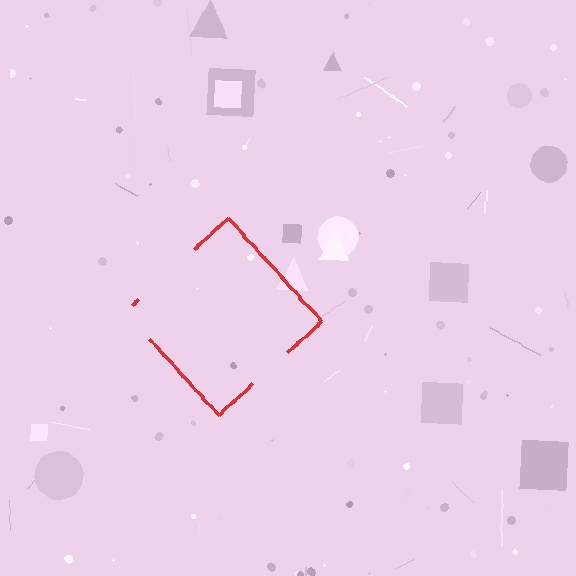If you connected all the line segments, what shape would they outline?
They would outline a diamond.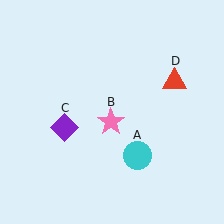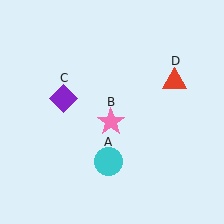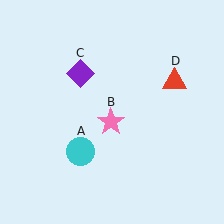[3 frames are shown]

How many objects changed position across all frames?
2 objects changed position: cyan circle (object A), purple diamond (object C).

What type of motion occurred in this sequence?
The cyan circle (object A), purple diamond (object C) rotated clockwise around the center of the scene.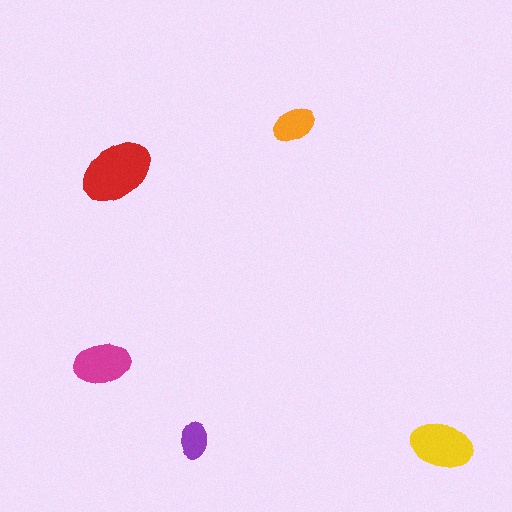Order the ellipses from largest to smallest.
the red one, the yellow one, the magenta one, the orange one, the purple one.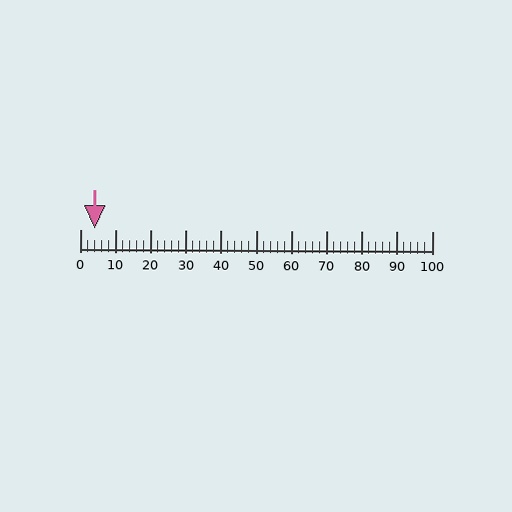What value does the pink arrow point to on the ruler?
The pink arrow points to approximately 4.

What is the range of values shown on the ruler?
The ruler shows values from 0 to 100.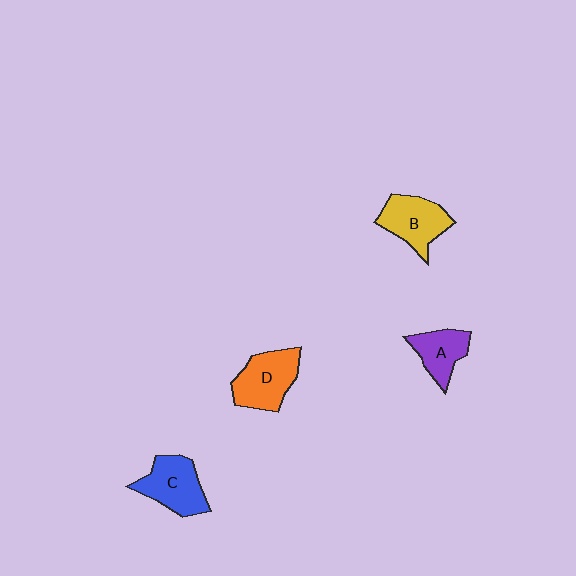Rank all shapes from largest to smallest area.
From largest to smallest: D (orange), C (blue), B (yellow), A (purple).